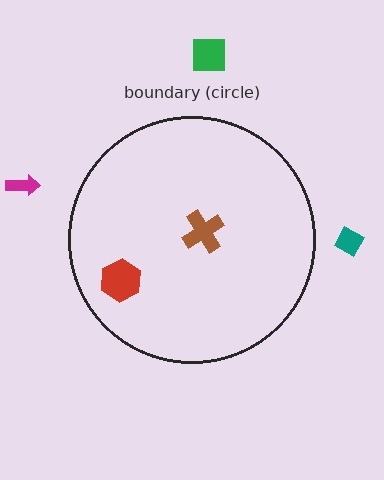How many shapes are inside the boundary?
2 inside, 3 outside.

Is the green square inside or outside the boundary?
Outside.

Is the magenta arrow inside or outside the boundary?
Outside.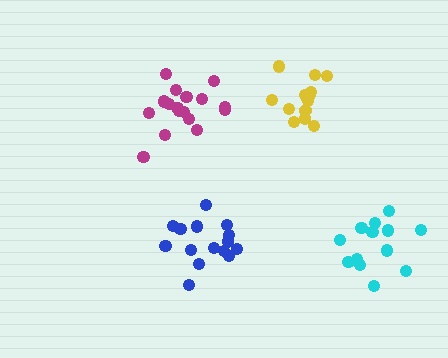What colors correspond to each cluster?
The clusters are colored: cyan, magenta, yellow, blue.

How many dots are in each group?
Group 1: 13 dots, Group 2: 17 dots, Group 3: 14 dots, Group 4: 15 dots (59 total).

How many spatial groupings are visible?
There are 4 spatial groupings.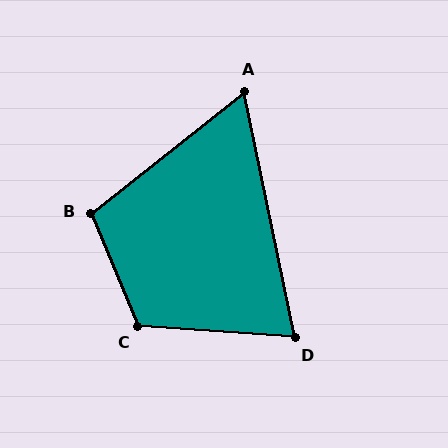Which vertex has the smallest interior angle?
A, at approximately 63 degrees.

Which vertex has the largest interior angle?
C, at approximately 117 degrees.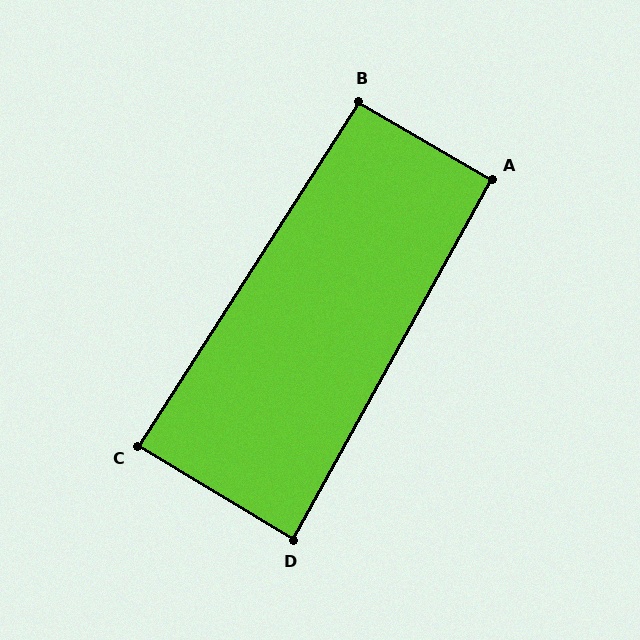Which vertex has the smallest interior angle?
D, at approximately 88 degrees.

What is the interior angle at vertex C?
Approximately 89 degrees (approximately right).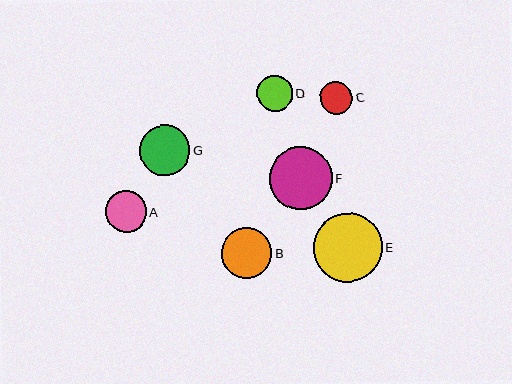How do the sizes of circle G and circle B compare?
Circle G and circle B are approximately the same size.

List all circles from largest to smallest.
From largest to smallest: E, F, G, B, A, D, C.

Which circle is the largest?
Circle E is the largest with a size of approximately 69 pixels.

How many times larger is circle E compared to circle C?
Circle E is approximately 2.1 times the size of circle C.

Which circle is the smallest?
Circle C is the smallest with a size of approximately 33 pixels.